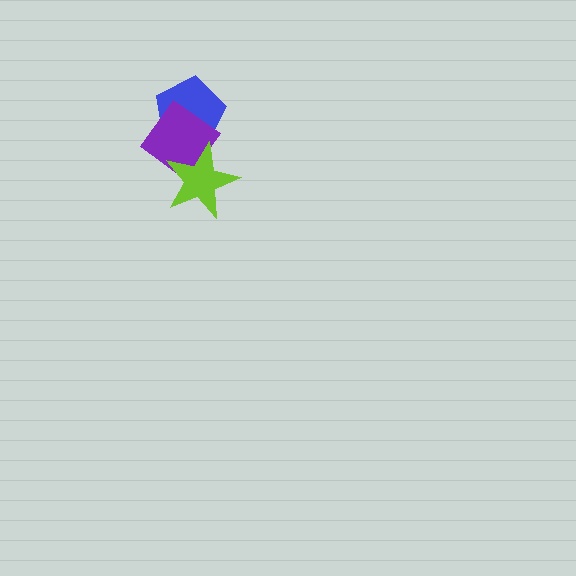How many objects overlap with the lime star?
1 object overlaps with the lime star.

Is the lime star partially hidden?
No, no other shape covers it.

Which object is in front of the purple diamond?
The lime star is in front of the purple diamond.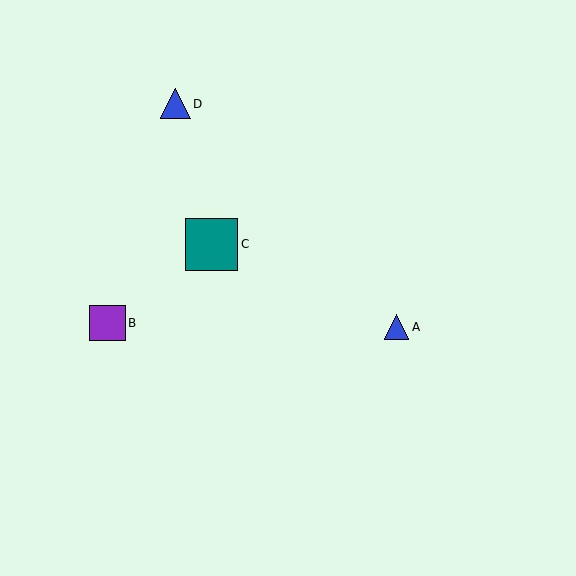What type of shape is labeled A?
Shape A is a blue triangle.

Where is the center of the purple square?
The center of the purple square is at (107, 323).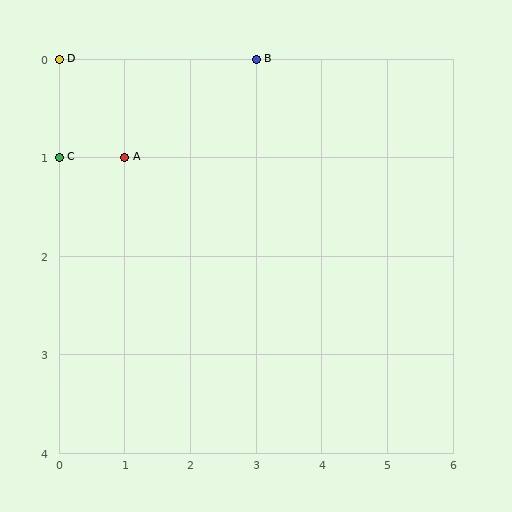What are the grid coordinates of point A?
Point A is at grid coordinates (1, 1).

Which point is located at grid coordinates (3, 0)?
Point B is at (3, 0).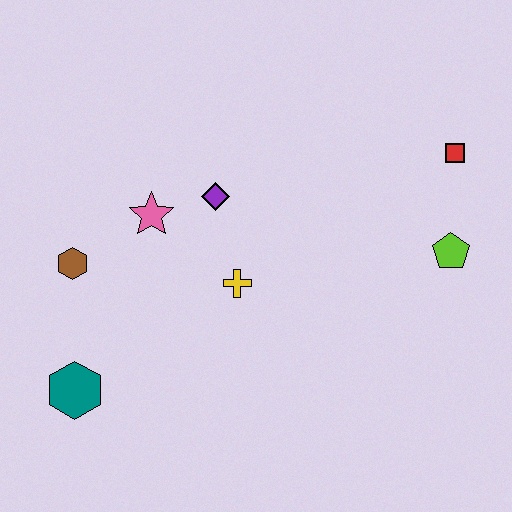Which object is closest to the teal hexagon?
The brown hexagon is closest to the teal hexagon.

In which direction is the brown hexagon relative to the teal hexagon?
The brown hexagon is above the teal hexagon.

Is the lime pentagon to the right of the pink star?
Yes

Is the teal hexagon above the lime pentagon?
No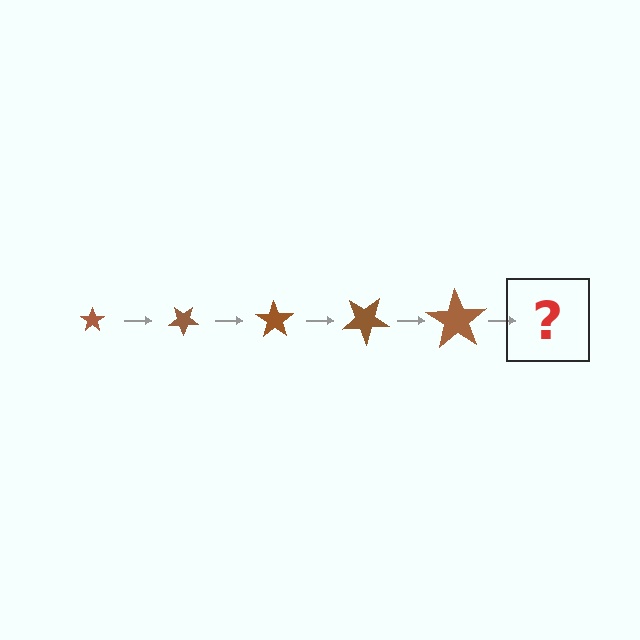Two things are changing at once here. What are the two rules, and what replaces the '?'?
The two rules are that the star grows larger each step and it rotates 35 degrees each step. The '?' should be a star, larger than the previous one and rotated 175 degrees from the start.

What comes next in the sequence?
The next element should be a star, larger than the previous one and rotated 175 degrees from the start.